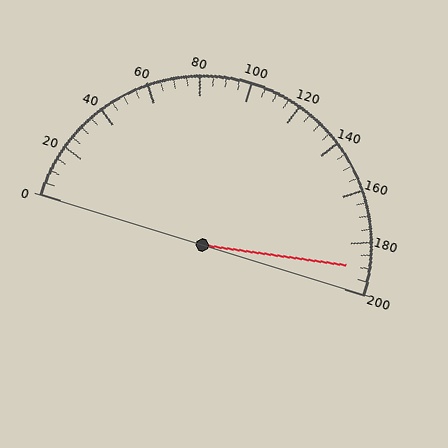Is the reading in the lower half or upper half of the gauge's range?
The reading is in the upper half of the range (0 to 200).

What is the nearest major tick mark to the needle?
The nearest major tick mark is 200.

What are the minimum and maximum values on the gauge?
The gauge ranges from 0 to 200.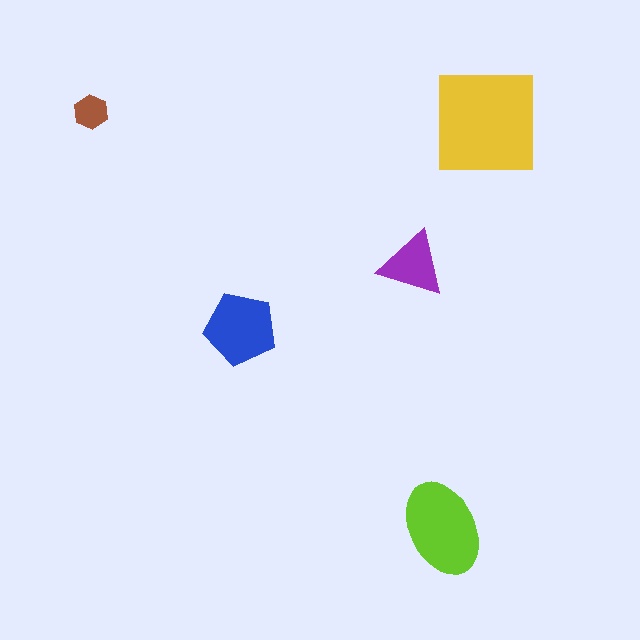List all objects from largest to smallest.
The yellow square, the lime ellipse, the blue pentagon, the purple triangle, the brown hexagon.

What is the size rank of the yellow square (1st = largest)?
1st.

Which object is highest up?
The brown hexagon is topmost.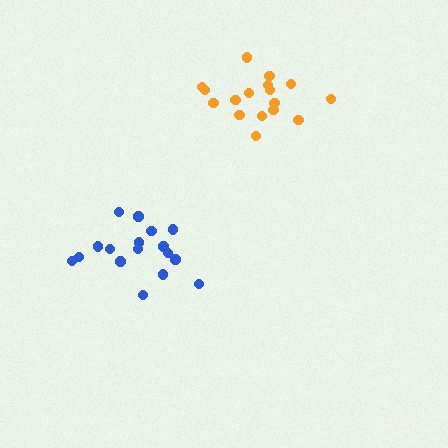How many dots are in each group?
Group 1: 17 dots, Group 2: 17 dots (34 total).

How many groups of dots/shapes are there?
There are 2 groups.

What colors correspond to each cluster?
The clusters are colored: orange, blue.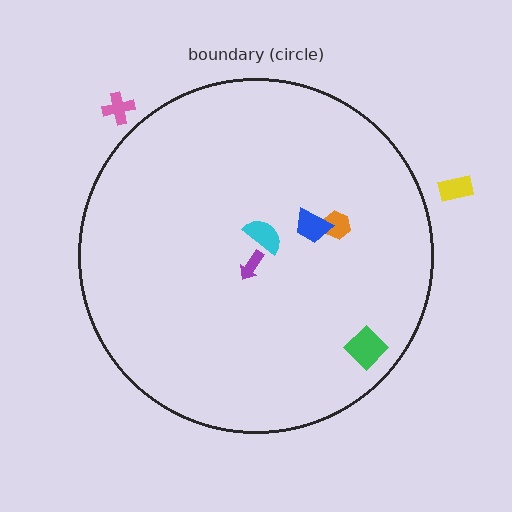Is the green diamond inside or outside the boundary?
Inside.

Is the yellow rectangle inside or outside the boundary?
Outside.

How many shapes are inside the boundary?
5 inside, 2 outside.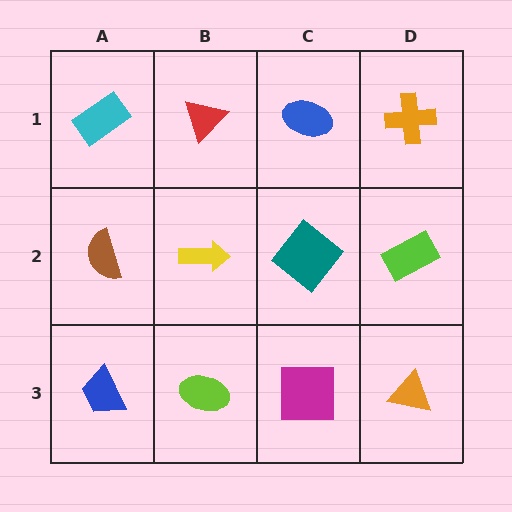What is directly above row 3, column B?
A yellow arrow.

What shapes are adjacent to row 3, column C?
A teal diamond (row 2, column C), a lime ellipse (row 3, column B), an orange triangle (row 3, column D).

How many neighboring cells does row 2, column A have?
3.